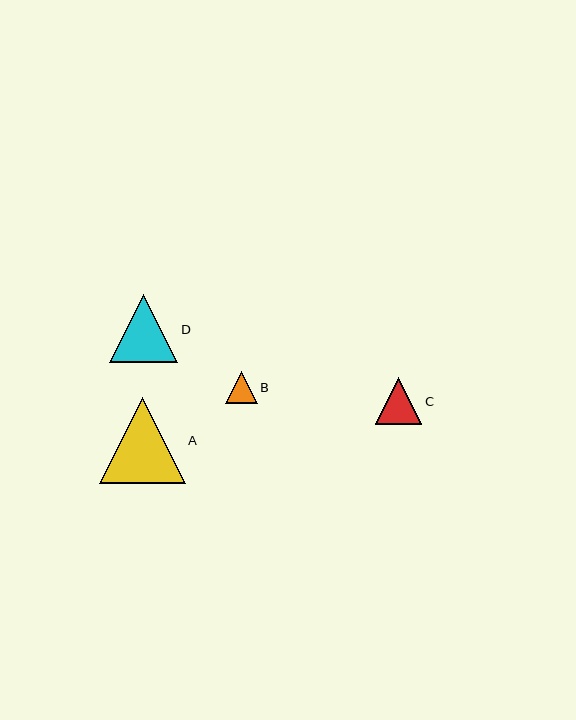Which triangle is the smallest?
Triangle B is the smallest with a size of approximately 32 pixels.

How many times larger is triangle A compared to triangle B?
Triangle A is approximately 2.7 times the size of triangle B.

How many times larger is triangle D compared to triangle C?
Triangle D is approximately 1.5 times the size of triangle C.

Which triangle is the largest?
Triangle A is the largest with a size of approximately 86 pixels.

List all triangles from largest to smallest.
From largest to smallest: A, D, C, B.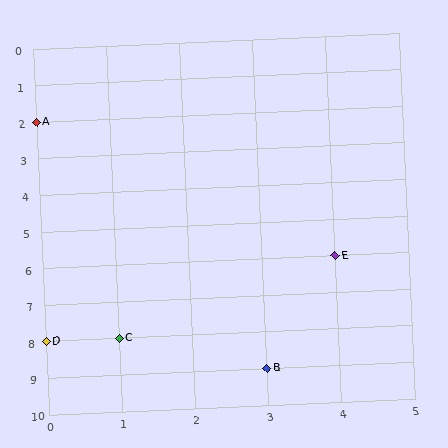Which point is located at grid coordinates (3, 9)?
Point B is at (3, 9).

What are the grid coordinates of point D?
Point D is at grid coordinates (0, 8).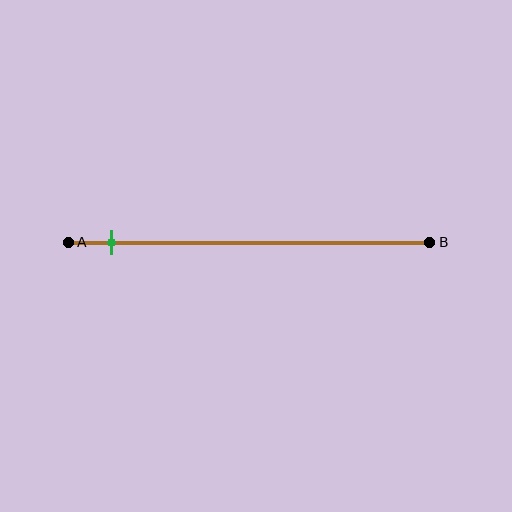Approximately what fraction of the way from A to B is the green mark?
The green mark is approximately 10% of the way from A to B.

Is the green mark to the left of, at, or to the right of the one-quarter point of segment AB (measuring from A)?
The green mark is to the left of the one-quarter point of segment AB.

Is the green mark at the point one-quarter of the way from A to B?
No, the mark is at about 10% from A, not at the 25% one-quarter point.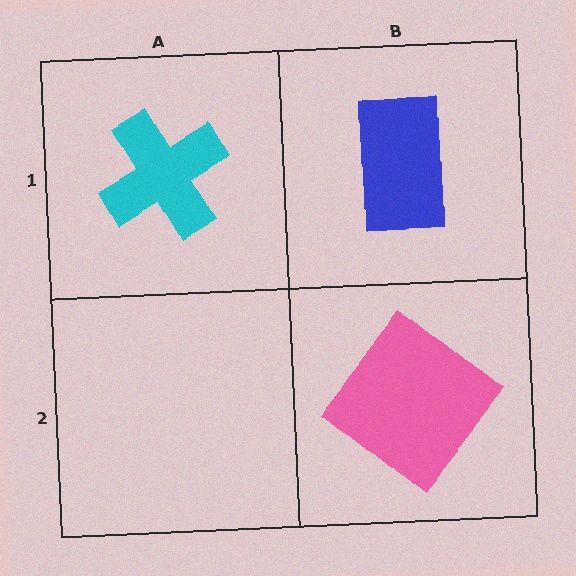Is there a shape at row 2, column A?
No, that cell is empty.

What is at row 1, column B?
A blue rectangle.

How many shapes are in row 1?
2 shapes.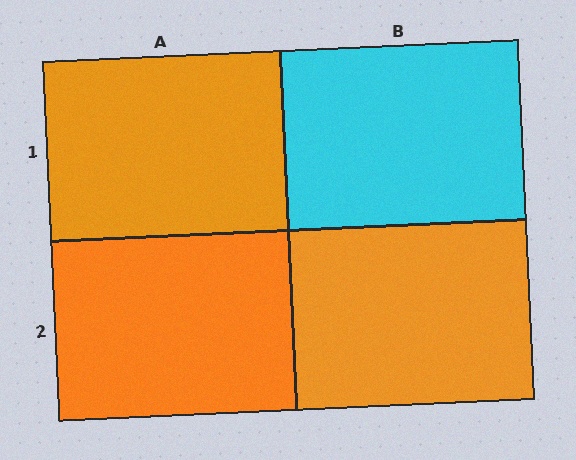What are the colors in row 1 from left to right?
Orange, cyan.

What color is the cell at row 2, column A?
Orange.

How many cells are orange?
3 cells are orange.